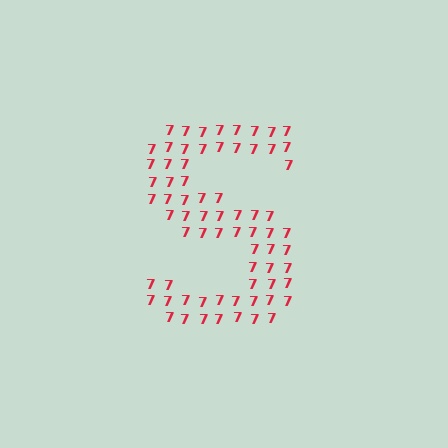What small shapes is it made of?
It is made of small digit 7's.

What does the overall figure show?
The overall figure shows the letter S.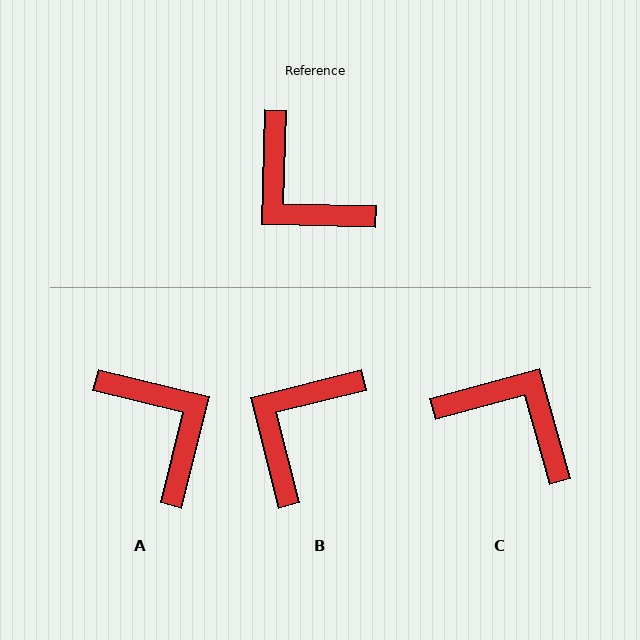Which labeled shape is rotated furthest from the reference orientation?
A, about 168 degrees away.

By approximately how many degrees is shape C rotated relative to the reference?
Approximately 163 degrees clockwise.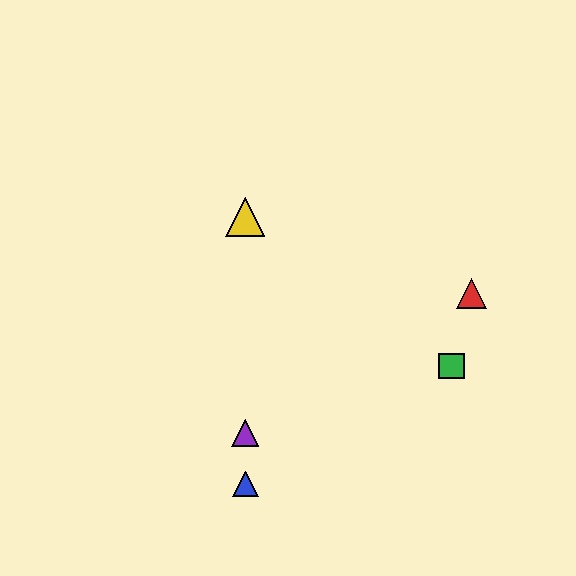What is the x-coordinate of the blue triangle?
The blue triangle is at x≈245.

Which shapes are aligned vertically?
The blue triangle, the yellow triangle, the purple triangle are aligned vertically.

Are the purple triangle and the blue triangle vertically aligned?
Yes, both are at x≈245.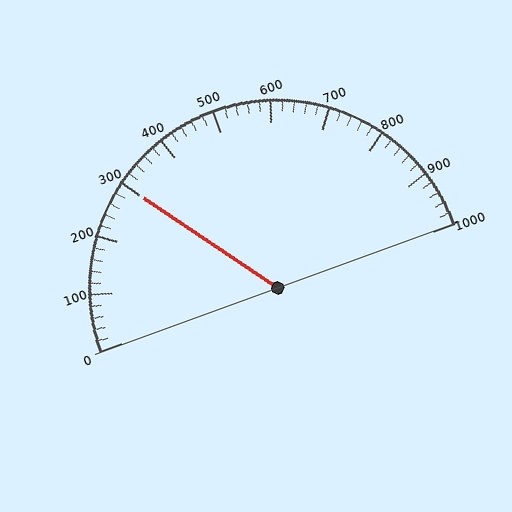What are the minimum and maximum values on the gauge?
The gauge ranges from 0 to 1000.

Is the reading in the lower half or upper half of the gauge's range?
The reading is in the lower half of the range (0 to 1000).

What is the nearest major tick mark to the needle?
The nearest major tick mark is 300.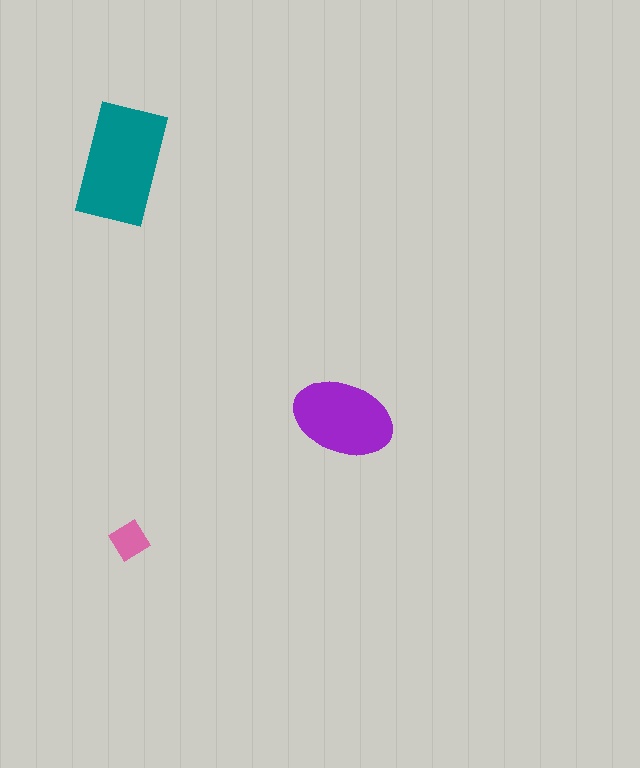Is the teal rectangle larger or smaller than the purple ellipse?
Larger.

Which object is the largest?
The teal rectangle.